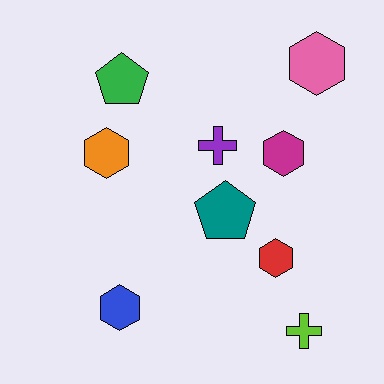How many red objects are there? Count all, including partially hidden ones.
There is 1 red object.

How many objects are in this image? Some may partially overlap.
There are 9 objects.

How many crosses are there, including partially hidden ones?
There are 2 crosses.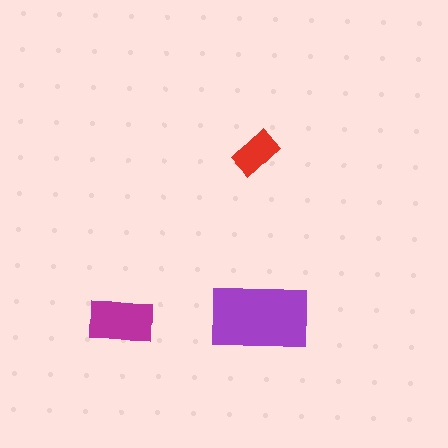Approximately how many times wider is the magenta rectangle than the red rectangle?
About 1.5 times wider.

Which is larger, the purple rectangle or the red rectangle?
The purple one.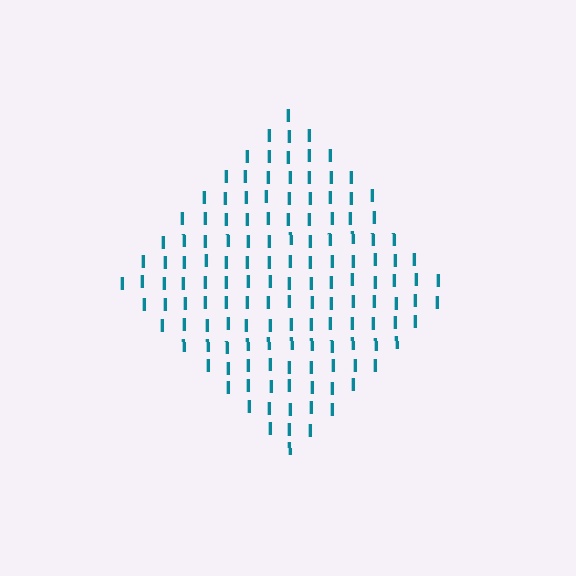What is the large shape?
The large shape is a diamond.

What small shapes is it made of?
It is made of small letter I's.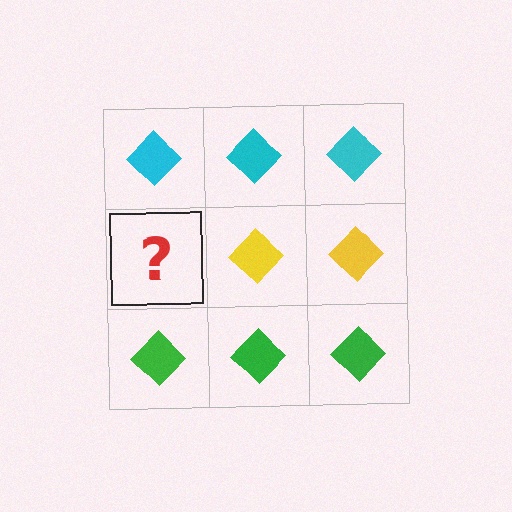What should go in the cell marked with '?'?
The missing cell should contain a yellow diamond.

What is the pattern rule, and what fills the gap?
The rule is that each row has a consistent color. The gap should be filled with a yellow diamond.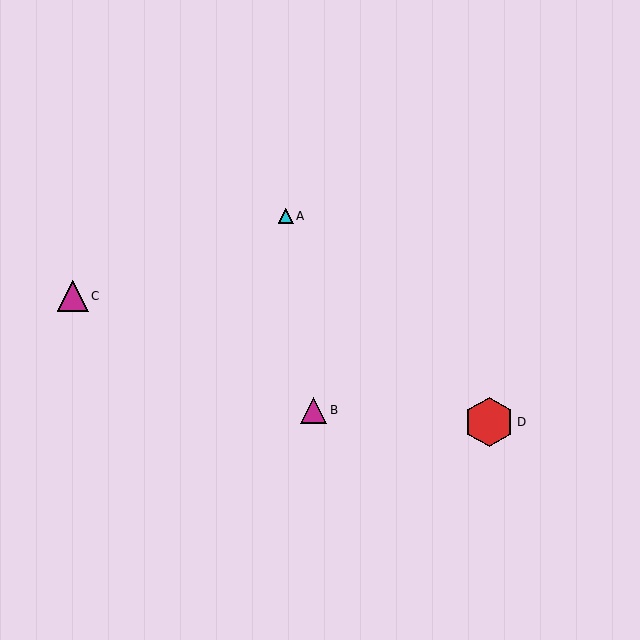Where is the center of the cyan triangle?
The center of the cyan triangle is at (286, 216).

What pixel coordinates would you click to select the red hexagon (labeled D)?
Click at (489, 422) to select the red hexagon D.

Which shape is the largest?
The red hexagon (labeled D) is the largest.